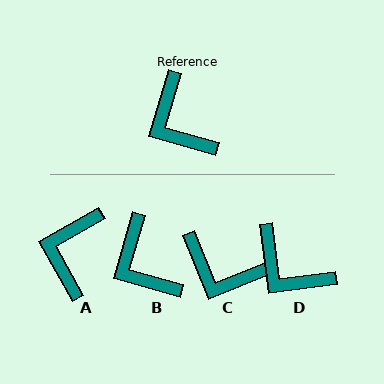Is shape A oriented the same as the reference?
No, it is off by about 44 degrees.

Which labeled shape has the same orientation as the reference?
B.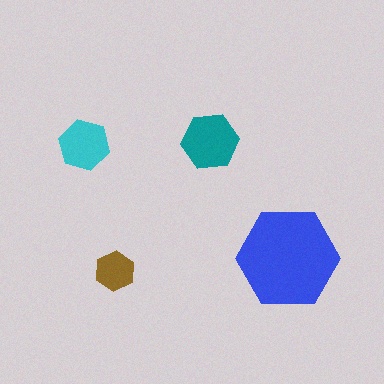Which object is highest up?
The teal hexagon is topmost.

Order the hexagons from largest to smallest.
the blue one, the teal one, the cyan one, the brown one.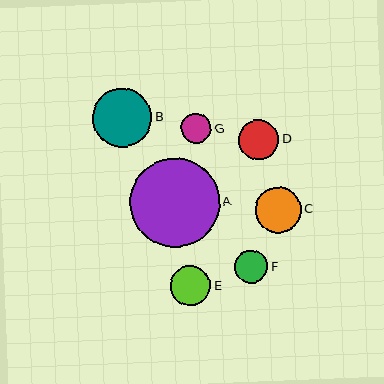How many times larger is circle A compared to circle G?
Circle A is approximately 3.0 times the size of circle G.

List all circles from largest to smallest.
From largest to smallest: A, B, C, E, D, F, G.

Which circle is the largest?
Circle A is the largest with a size of approximately 89 pixels.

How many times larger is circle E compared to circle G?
Circle E is approximately 1.3 times the size of circle G.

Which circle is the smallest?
Circle G is the smallest with a size of approximately 30 pixels.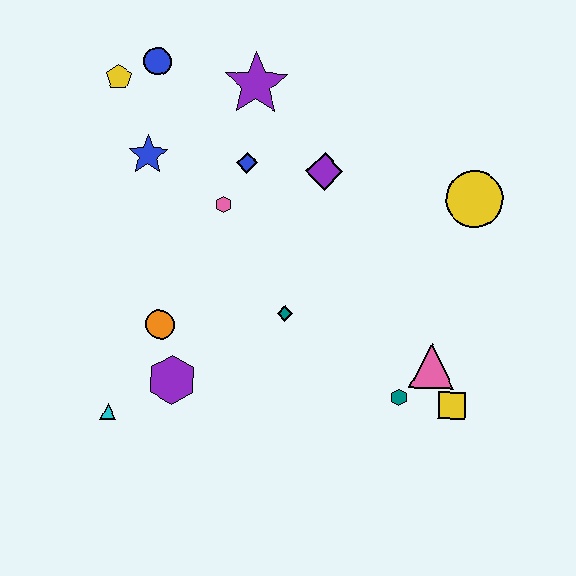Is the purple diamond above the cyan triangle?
Yes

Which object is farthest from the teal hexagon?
The yellow pentagon is farthest from the teal hexagon.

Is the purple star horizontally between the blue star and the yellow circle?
Yes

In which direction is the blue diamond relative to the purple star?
The blue diamond is below the purple star.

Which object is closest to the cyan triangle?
The purple hexagon is closest to the cyan triangle.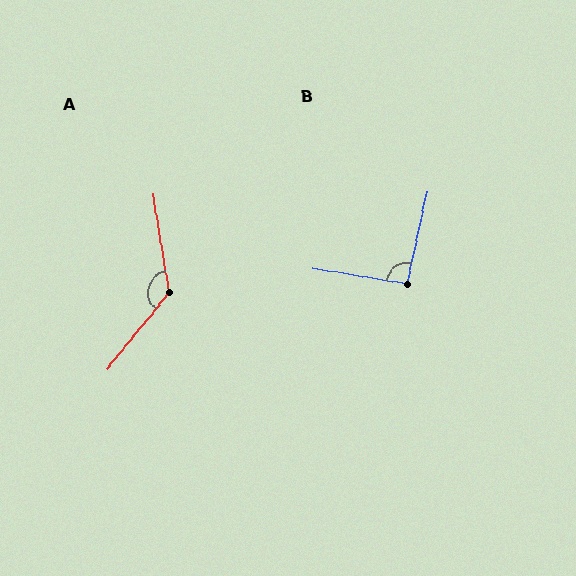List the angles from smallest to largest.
B (93°), A (132°).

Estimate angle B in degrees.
Approximately 93 degrees.